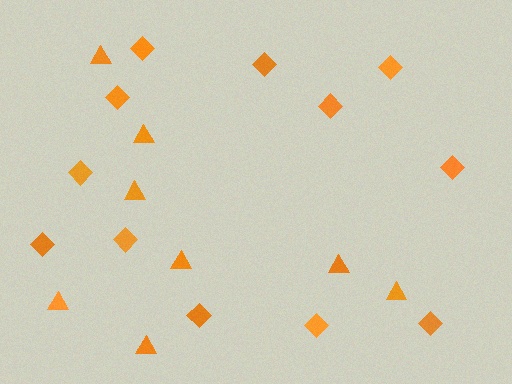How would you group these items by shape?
There are 2 groups: one group of triangles (8) and one group of diamonds (12).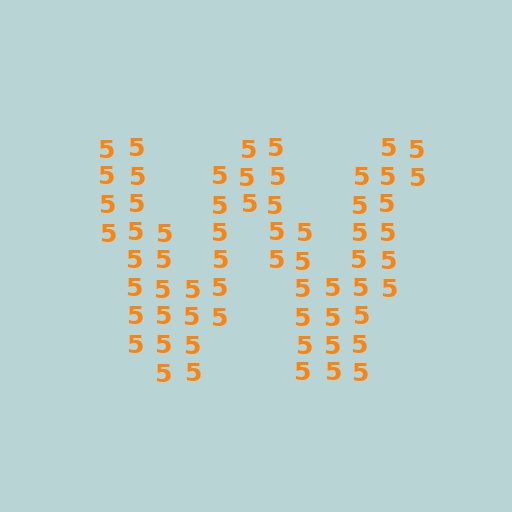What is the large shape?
The large shape is the letter W.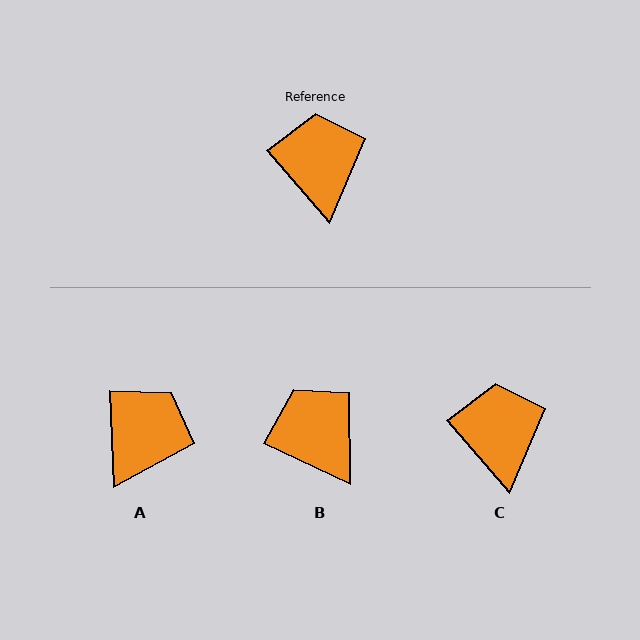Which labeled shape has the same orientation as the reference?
C.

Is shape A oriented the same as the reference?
No, it is off by about 39 degrees.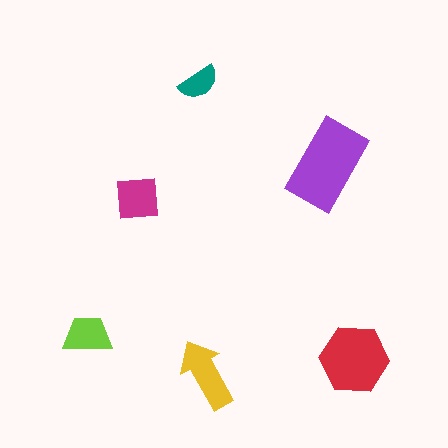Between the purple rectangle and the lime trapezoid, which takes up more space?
The purple rectangle.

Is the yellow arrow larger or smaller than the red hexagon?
Smaller.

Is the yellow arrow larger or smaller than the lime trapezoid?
Larger.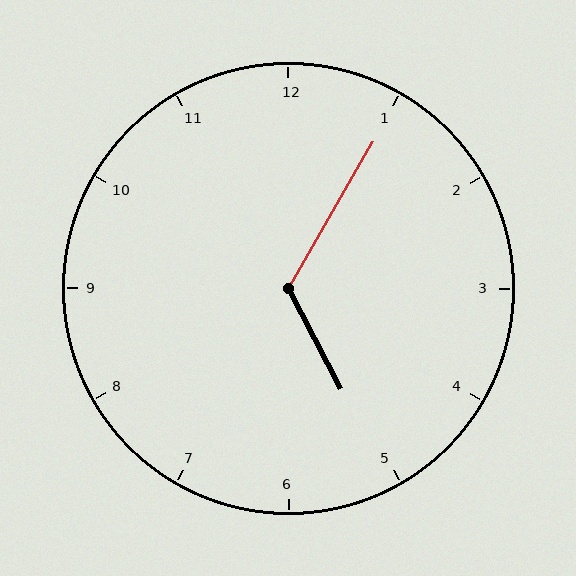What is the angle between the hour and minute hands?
Approximately 122 degrees.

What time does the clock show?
5:05.